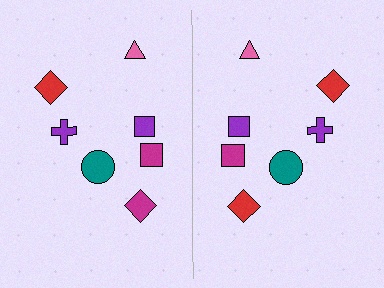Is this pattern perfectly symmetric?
No, the pattern is not perfectly symmetric. The red diamond on the right side breaks the symmetry — its mirror counterpart is magenta.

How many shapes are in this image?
There are 14 shapes in this image.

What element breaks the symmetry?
The red diamond on the right side breaks the symmetry — its mirror counterpart is magenta.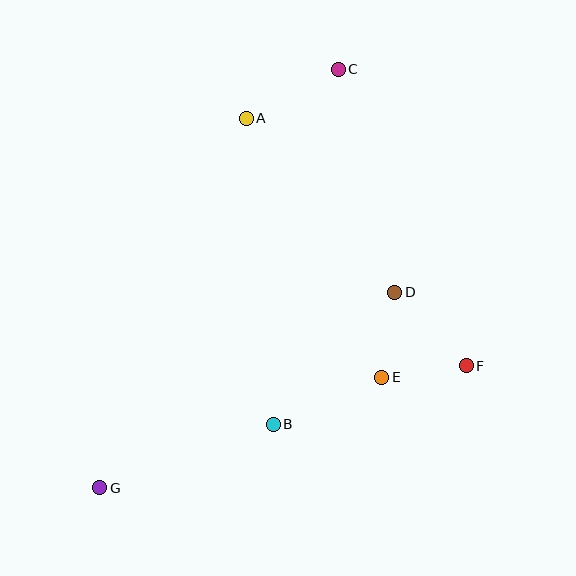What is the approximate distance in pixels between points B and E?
The distance between B and E is approximately 118 pixels.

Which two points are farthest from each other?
Points C and G are farthest from each other.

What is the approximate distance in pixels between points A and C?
The distance between A and C is approximately 104 pixels.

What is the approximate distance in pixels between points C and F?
The distance between C and F is approximately 323 pixels.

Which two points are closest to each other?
Points E and F are closest to each other.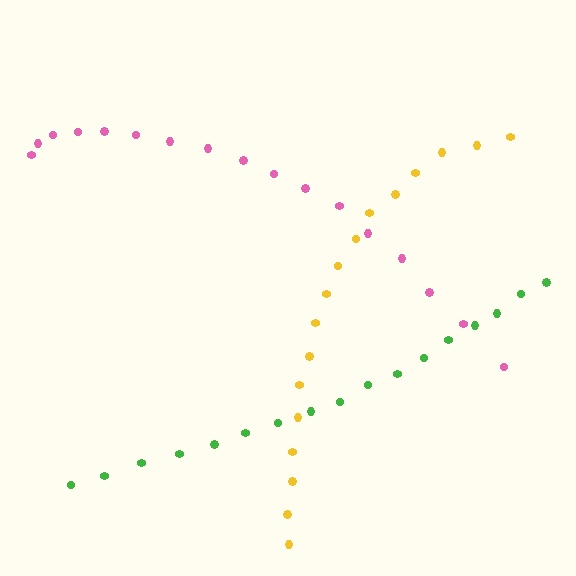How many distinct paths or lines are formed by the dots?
There are 3 distinct paths.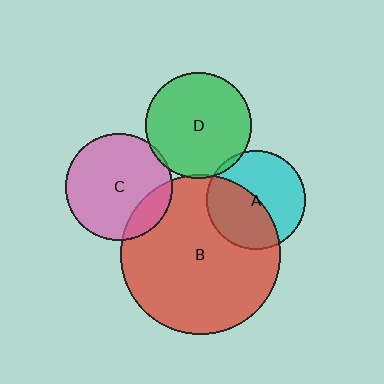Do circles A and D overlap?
Yes.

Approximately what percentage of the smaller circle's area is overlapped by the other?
Approximately 5%.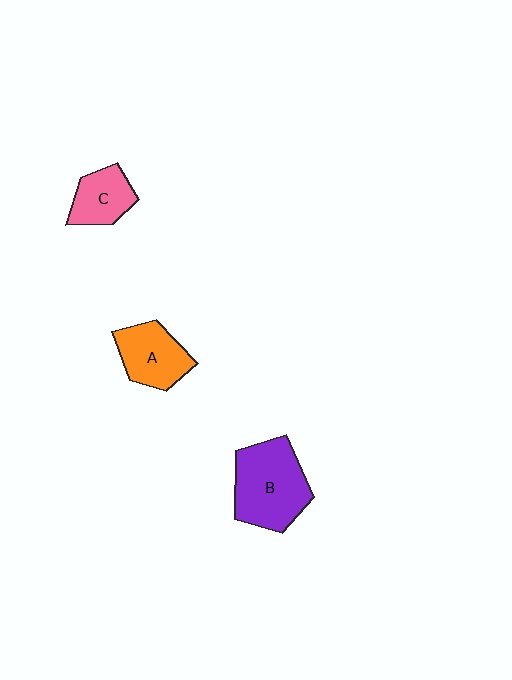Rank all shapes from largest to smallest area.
From largest to smallest: B (purple), A (orange), C (pink).